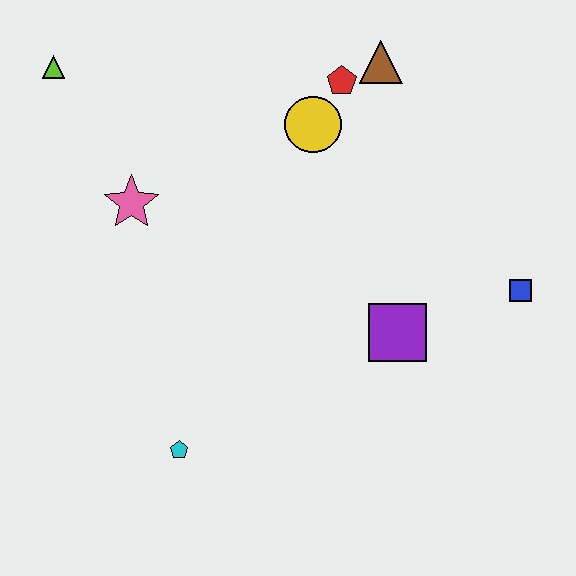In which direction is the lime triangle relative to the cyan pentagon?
The lime triangle is above the cyan pentagon.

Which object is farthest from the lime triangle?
The blue square is farthest from the lime triangle.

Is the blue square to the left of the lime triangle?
No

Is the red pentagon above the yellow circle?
Yes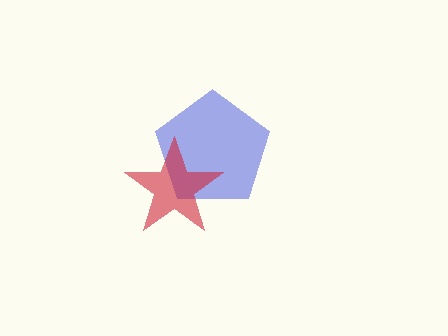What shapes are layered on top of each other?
The layered shapes are: a blue pentagon, a red star.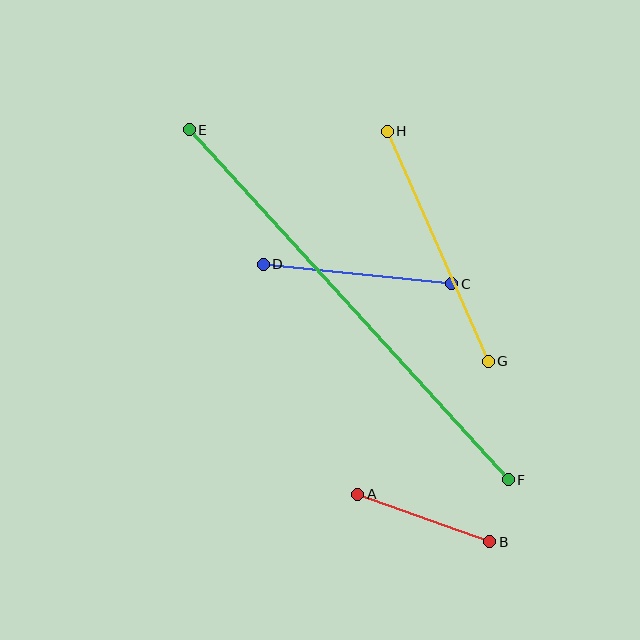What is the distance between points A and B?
The distance is approximately 140 pixels.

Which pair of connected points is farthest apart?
Points E and F are farthest apart.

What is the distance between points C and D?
The distance is approximately 189 pixels.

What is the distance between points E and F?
The distance is approximately 473 pixels.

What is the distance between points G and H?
The distance is approximately 251 pixels.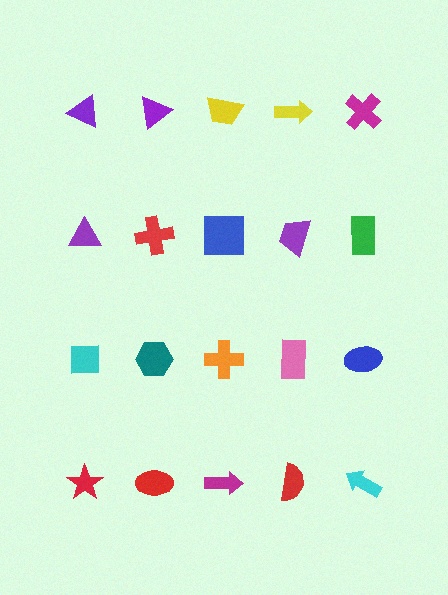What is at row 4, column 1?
A red star.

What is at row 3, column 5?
A blue ellipse.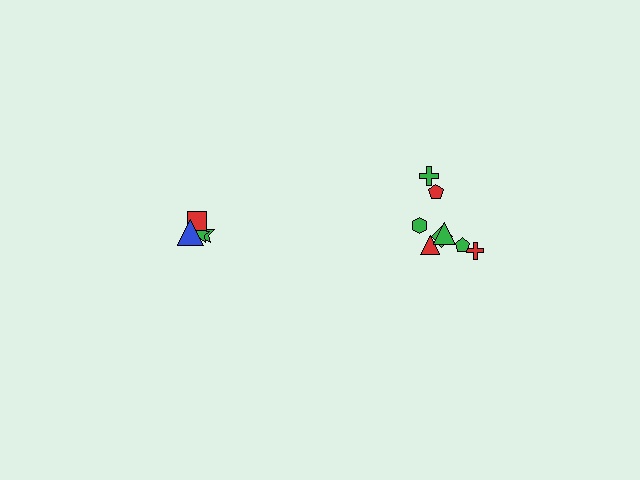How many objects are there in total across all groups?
There are 12 objects.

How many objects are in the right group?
There are 8 objects.